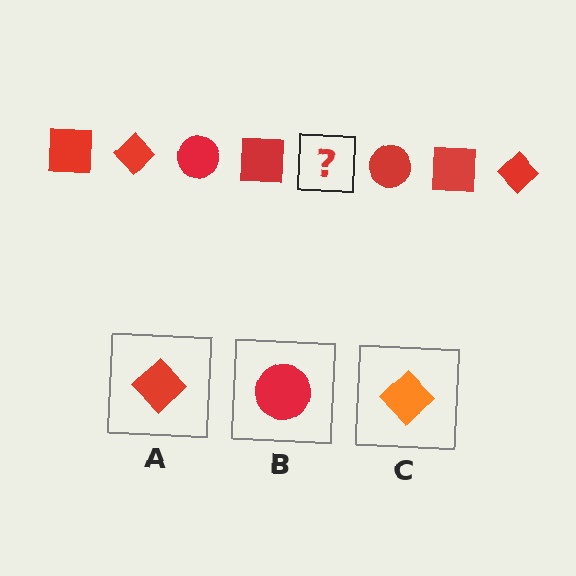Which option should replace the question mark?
Option A.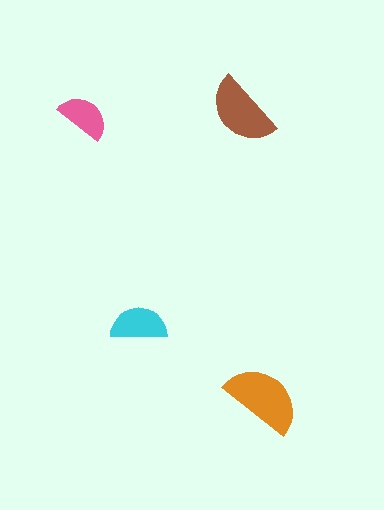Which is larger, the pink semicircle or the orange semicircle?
The orange one.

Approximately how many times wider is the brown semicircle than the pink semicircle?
About 1.5 times wider.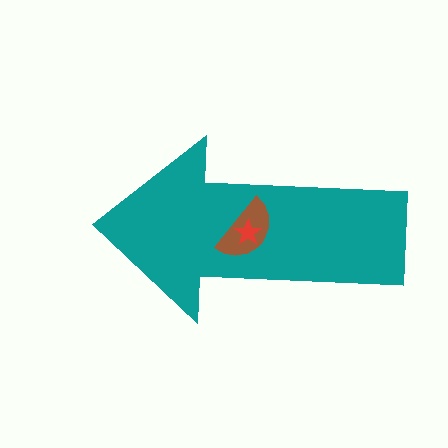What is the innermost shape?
The red star.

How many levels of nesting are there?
3.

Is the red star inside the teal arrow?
Yes.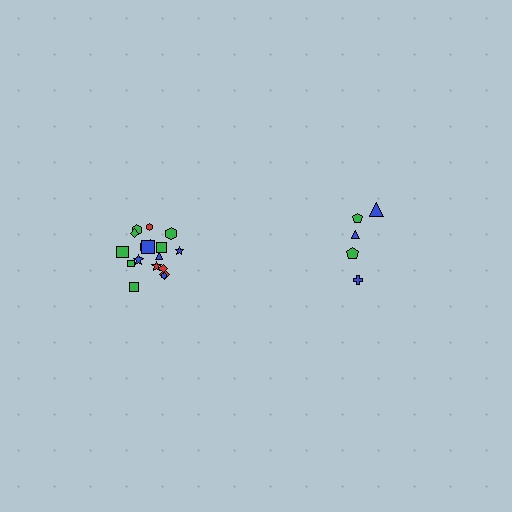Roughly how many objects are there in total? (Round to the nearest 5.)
Roughly 25 objects in total.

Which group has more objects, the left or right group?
The left group.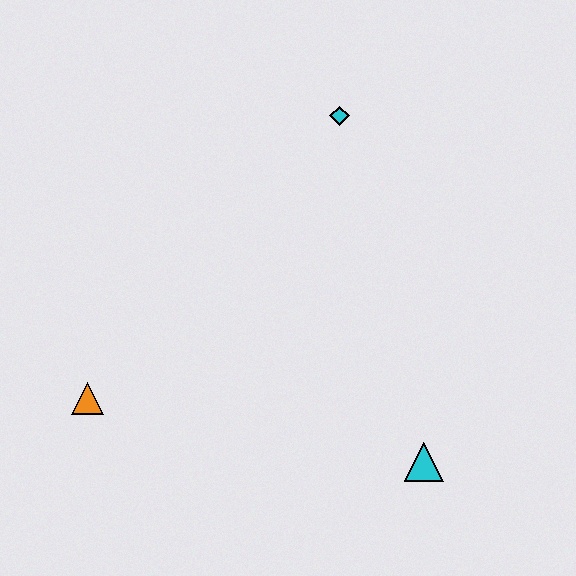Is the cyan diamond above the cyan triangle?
Yes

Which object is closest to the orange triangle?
The cyan triangle is closest to the orange triangle.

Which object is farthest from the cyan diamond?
The orange triangle is farthest from the cyan diamond.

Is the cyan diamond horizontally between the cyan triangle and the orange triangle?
Yes